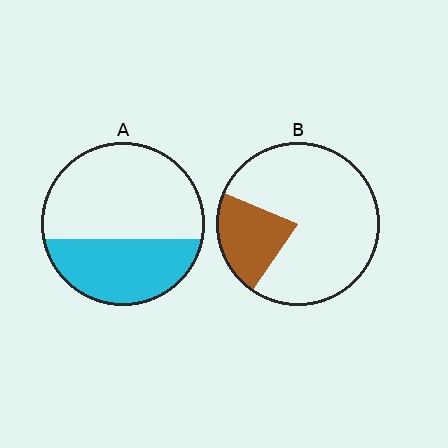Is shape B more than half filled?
No.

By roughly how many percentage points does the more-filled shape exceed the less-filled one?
By roughly 15 percentage points (A over B).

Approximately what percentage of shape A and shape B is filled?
A is approximately 40% and B is approximately 20%.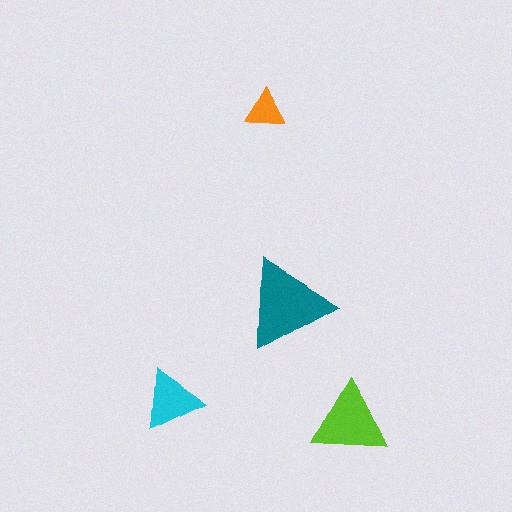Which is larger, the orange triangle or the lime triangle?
The lime one.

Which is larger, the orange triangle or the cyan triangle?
The cyan one.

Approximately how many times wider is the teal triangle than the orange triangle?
About 2 times wider.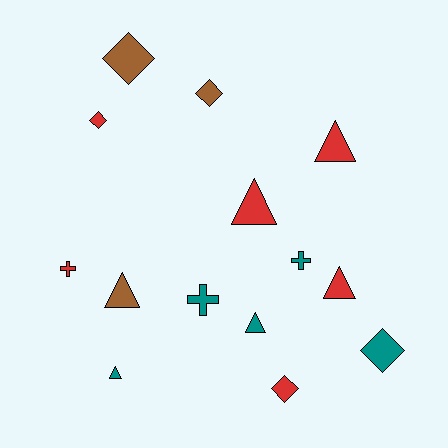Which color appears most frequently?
Red, with 6 objects.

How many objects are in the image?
There are 14 objects.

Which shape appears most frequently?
Triangle, with 6 objects.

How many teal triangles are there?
There are 2 teal triangles.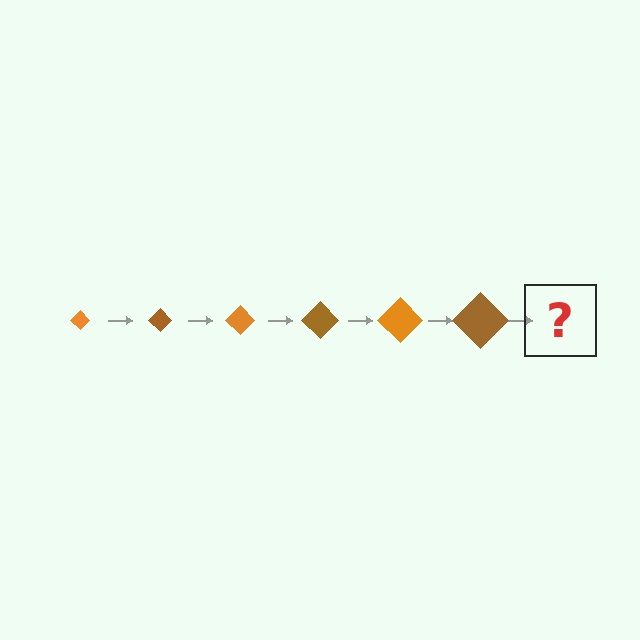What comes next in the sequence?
The next element should be an orange diamond, larger than the previous one.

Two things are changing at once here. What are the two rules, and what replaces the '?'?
The two rules are that the diamond grows larger each step and the color cycles through orange and brown. The '?' should be an orange diamond, larger than the previous one.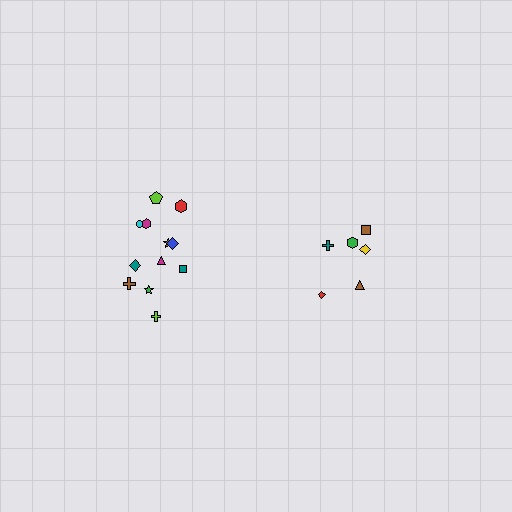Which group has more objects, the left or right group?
The left group.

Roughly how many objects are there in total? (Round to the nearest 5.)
Roughly 20 objects in total.